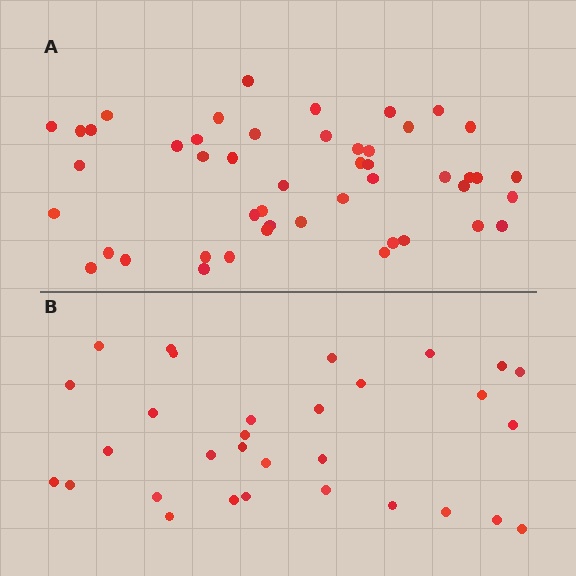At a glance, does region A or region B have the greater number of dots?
Region A (the top region) has more dots.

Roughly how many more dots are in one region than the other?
Region A has approximately 15 more dots than region B.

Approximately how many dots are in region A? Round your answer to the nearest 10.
About 50 dots. (The exact count is 48, which rounds to 50.)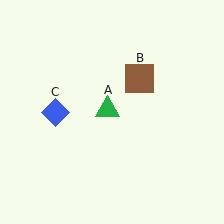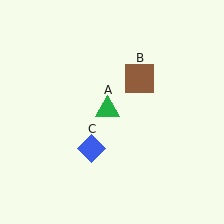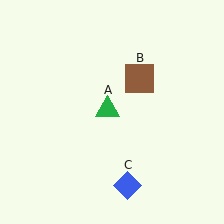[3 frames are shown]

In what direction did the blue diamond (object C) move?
The blue diamond (object C) moved down and to the right.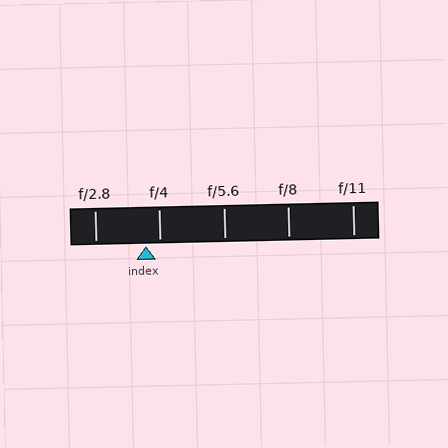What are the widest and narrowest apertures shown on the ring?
The widest aperture shown is f/2.8 and the narrowest is f/11.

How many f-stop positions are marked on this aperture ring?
There are 5 f-stop positions marked.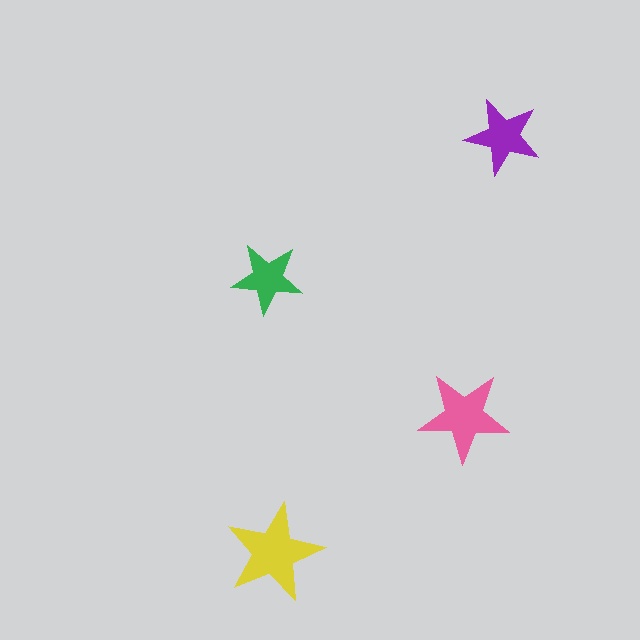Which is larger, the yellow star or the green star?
The yellow one.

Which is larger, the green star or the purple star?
The purple one.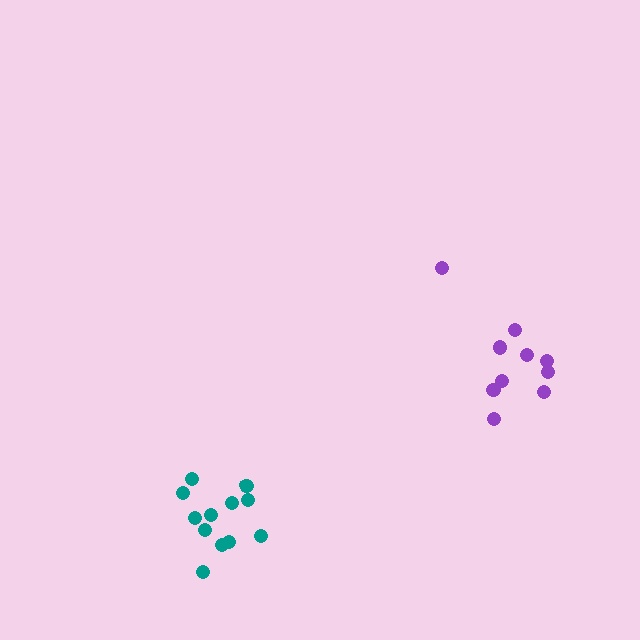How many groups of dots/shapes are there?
There are 2 groups.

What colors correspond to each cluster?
The clusters are colored: teal, purple.